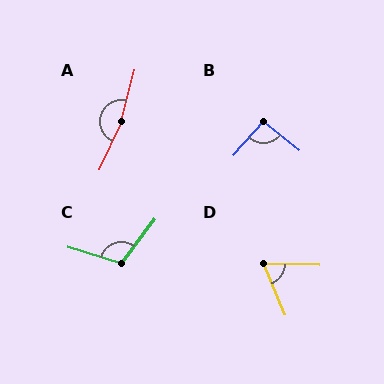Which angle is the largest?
A, at approximately 169 degrees.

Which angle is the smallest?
D, at approximately 65 degrees.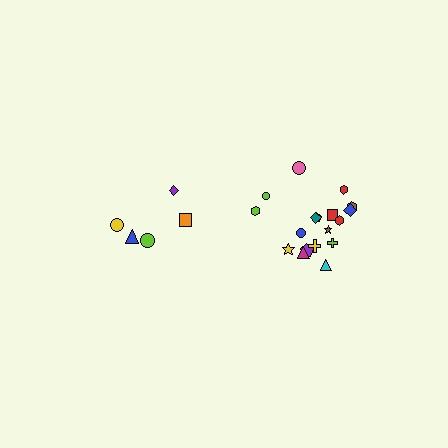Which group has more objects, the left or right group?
The right group.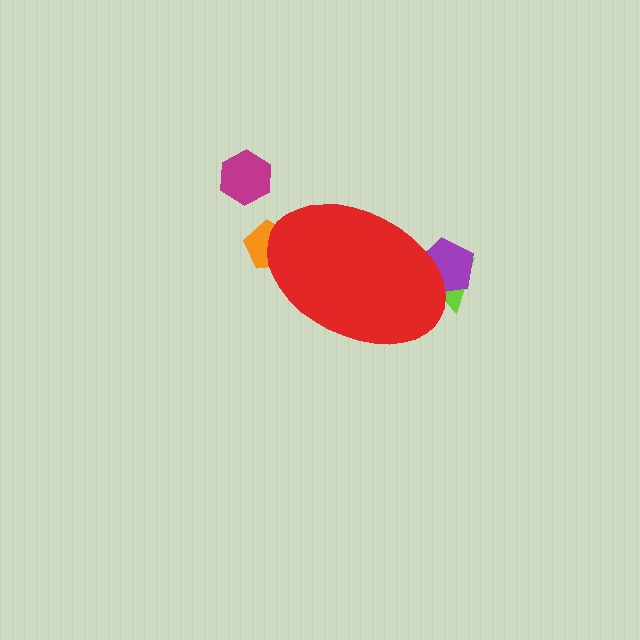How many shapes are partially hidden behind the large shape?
3 shapes are partially hidden.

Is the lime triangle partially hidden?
Yes, the lime triangle is partially hidden behind the red ellipse.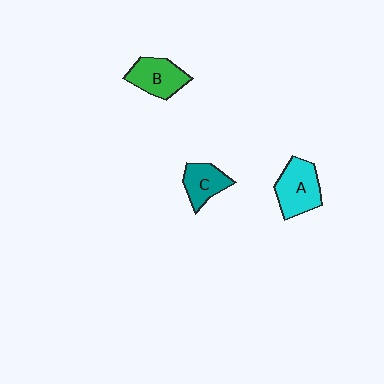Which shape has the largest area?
Shape A (cyan).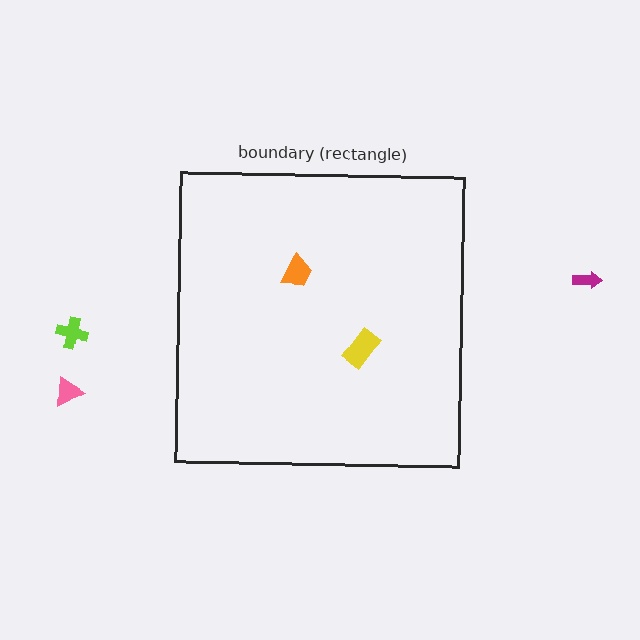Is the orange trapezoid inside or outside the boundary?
Inside.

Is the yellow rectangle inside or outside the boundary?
Inside.